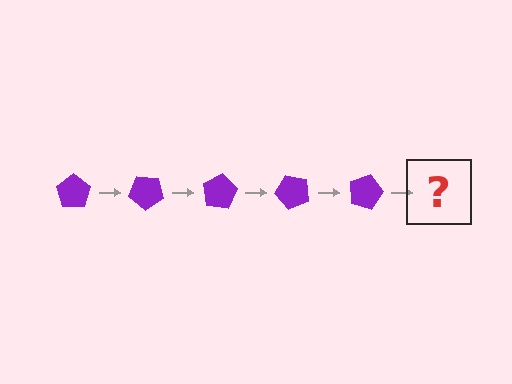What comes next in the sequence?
The next element should be a purple pentagon rotated 200 degrees.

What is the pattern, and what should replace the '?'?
The pattern is that the pentagon rotates 40 degrees each step. The '?' should be a purple pentagon rotated 200 degrees.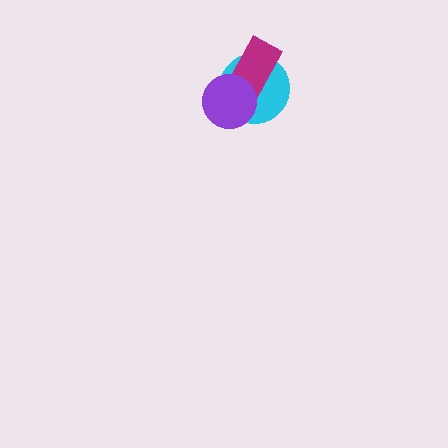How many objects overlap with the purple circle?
2 objects overlap with the purple circle.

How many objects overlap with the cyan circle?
2 objects overlap with the cyan circle.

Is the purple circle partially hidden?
No, no other shape covers it.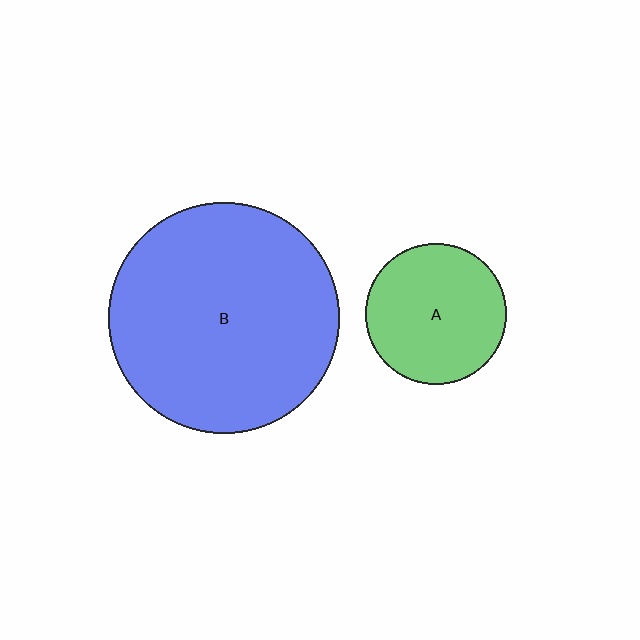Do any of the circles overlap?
No, none of the circles overlap.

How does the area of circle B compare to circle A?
Approximately 2.7 times.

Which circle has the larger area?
Circle B (blue).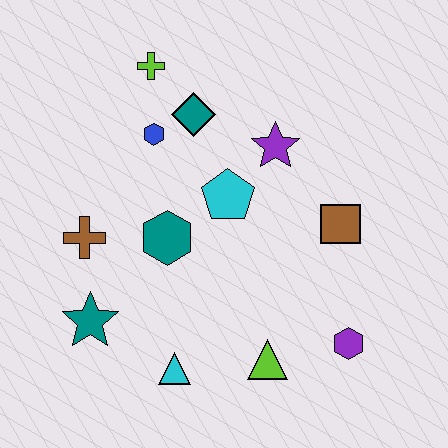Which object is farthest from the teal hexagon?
The purple hexagon is farthest from the teal hexagon.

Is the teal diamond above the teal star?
Yes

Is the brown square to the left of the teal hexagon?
No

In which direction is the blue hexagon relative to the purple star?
The blue hexagon is to the left of the purple star.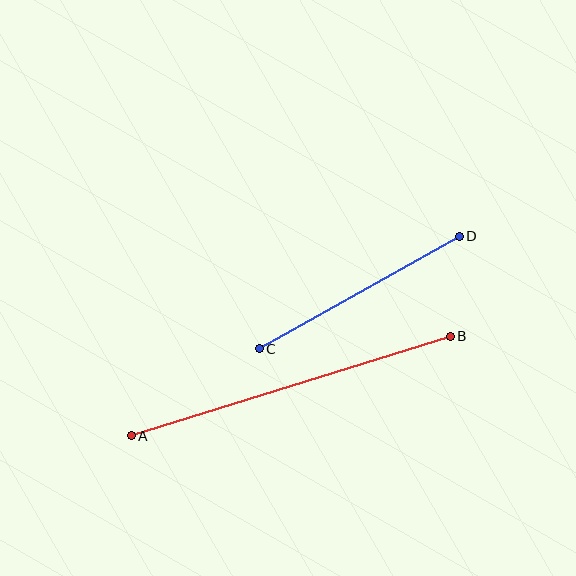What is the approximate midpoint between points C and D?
The midpoint is at approximately (359, 293) pixels.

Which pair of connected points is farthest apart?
Points A and B are farthest apart.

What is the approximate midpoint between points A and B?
The midpoint is at approximately (291, 386) pixels.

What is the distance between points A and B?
The distance is approximately 334 pixels.